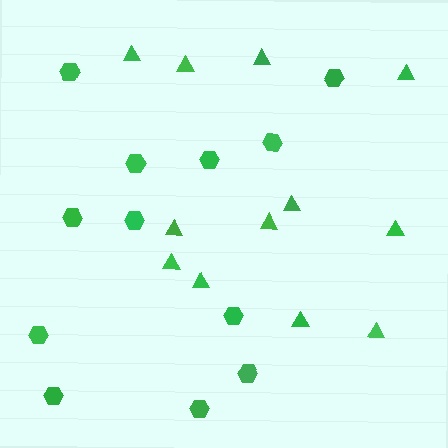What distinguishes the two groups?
There are 2 groups: one group of hexagons (12) and one group of triangles (12).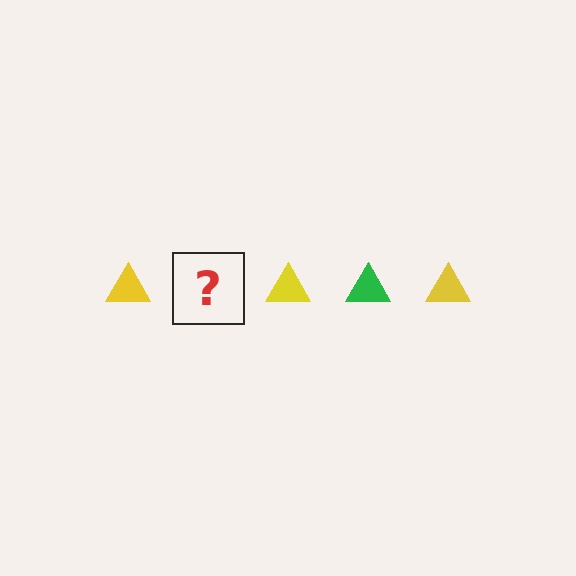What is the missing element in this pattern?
The missing element is a green triangle.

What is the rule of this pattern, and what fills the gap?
The rule is that the pattern cycles through yellow, green triangles. The gap should be filled with a green triangle.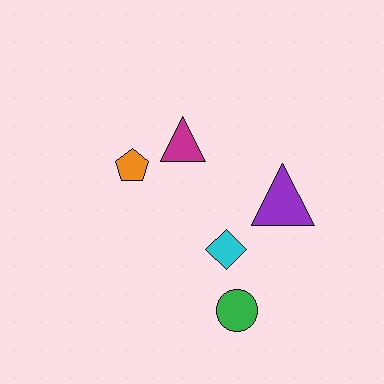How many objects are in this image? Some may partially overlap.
There are 5 objects.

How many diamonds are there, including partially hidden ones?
There is 1 diamond.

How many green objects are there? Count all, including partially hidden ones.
There is 1 green object.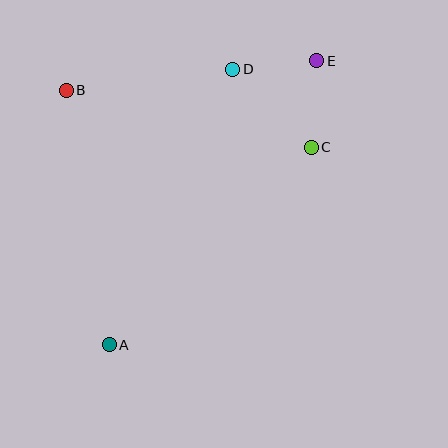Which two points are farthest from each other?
Points A and E are farthest from each other.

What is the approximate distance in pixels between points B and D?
The distance between B and D is approximately 168 pixels.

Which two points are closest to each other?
Points D and E are closest to each other.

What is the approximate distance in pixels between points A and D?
The distance between A and D is approximately 302 pixels.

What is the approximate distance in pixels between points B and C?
The distance between B and C is approximately 252 pixels.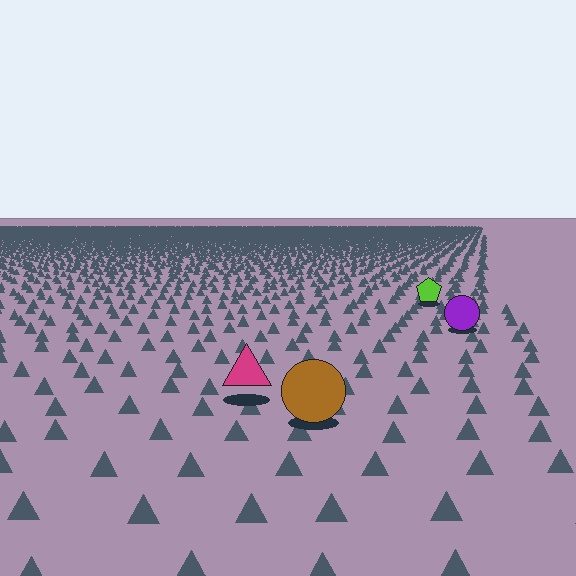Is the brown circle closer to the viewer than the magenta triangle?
Yes. The brown circle is closer — you can tell from the texture gradient: the ground texture is coarser near it.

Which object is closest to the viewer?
The brown circle is closest. The texture marks near it are larger and more spread out.